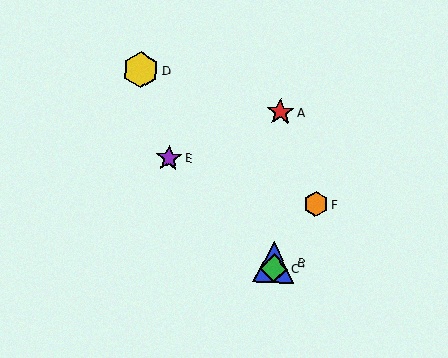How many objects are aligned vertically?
3 objects (A, B, C) are aligned vertically.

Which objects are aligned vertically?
Objects A, B, C are aligned vertically.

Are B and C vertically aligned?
Yes, both are at x≈274.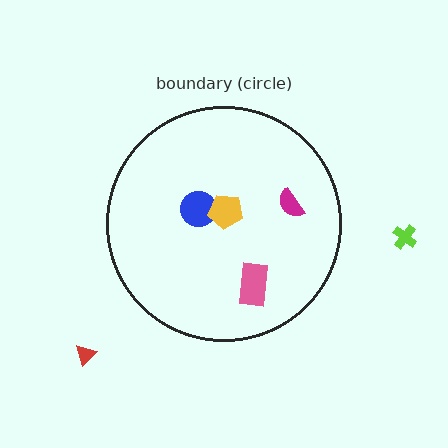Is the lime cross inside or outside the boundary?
Outside.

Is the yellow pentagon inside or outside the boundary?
Inside.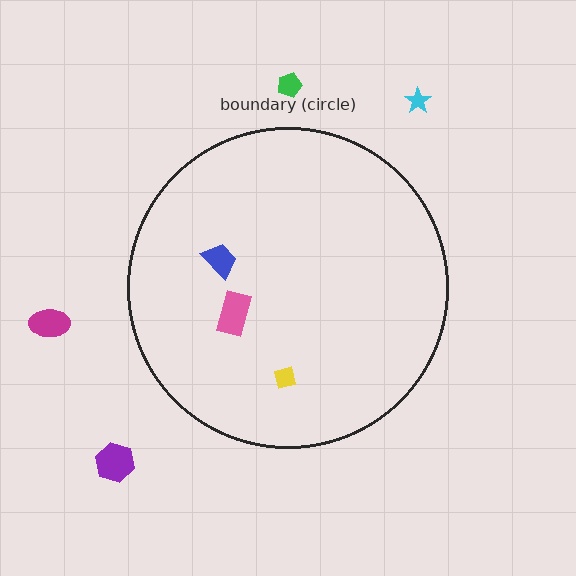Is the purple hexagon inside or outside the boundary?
Outside.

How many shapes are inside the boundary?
3 inside, 4 outside.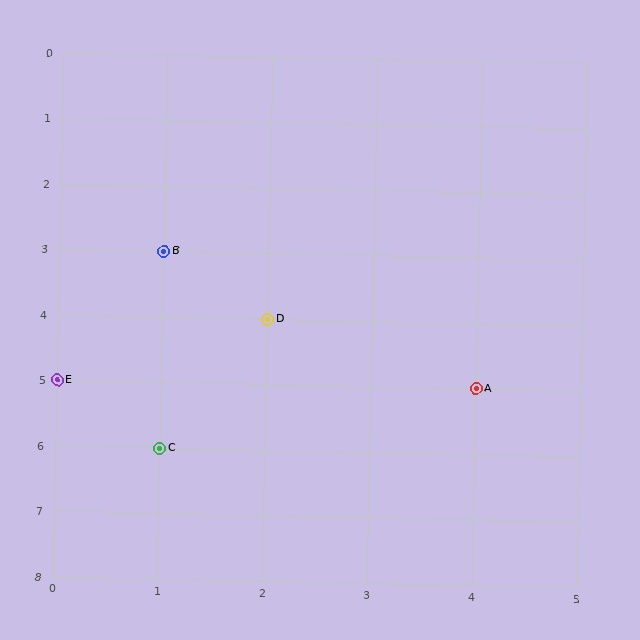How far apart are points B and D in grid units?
Points B and D are 1 column and 1 row apart (about 1.4 grid units diagonally).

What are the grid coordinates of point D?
Point D is at grid coordinates (2, 4).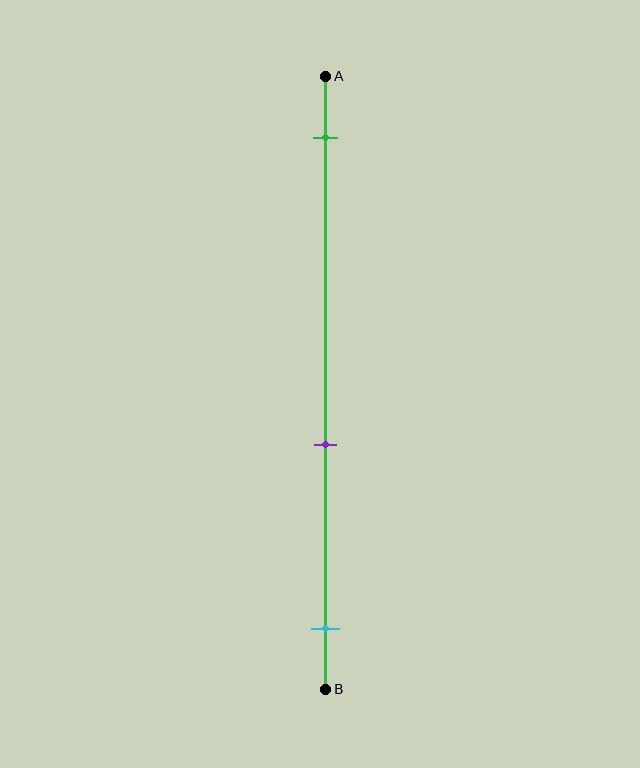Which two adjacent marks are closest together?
The purple and cyan marks are the closest adjacent pair.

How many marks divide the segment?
There are 3 marks dividing the segment.